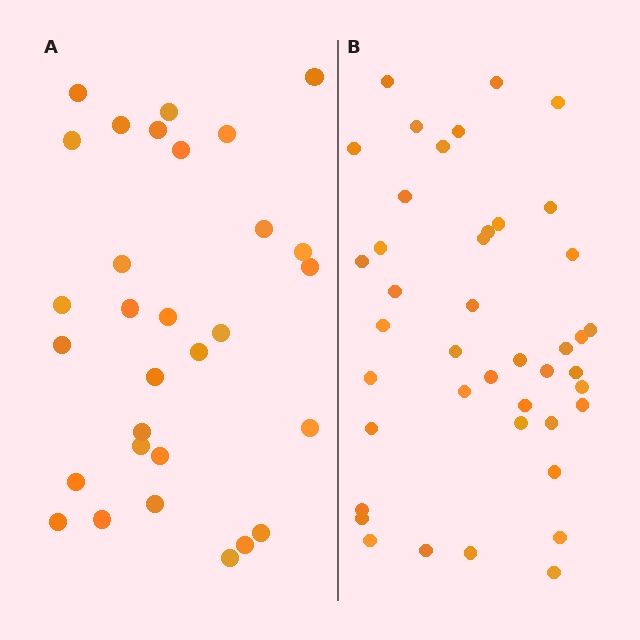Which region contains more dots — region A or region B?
Region B (the right region) has more dots.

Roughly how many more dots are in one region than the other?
Region B has roughly 12 or so more dots than region A.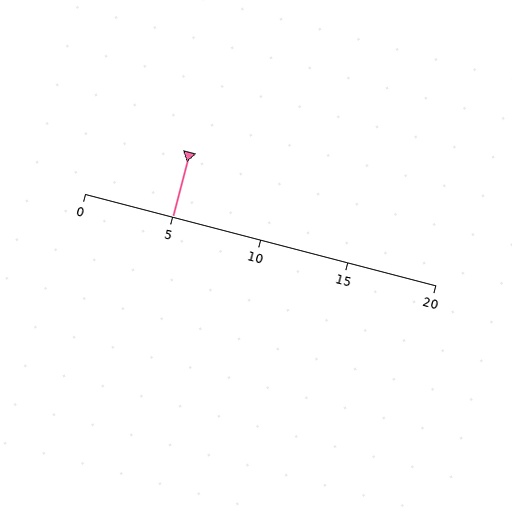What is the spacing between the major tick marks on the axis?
The major ticks are spaced 5 apart.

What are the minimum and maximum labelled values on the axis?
The axis runs from 0 to 20.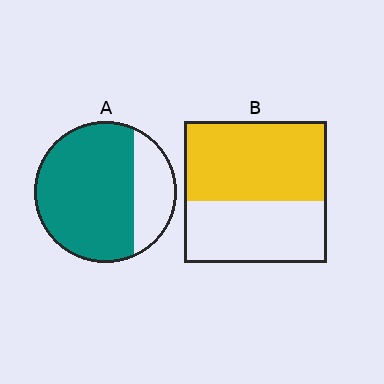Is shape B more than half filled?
Yes.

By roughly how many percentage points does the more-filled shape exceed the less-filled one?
By roughly 20 percentage points (A over B).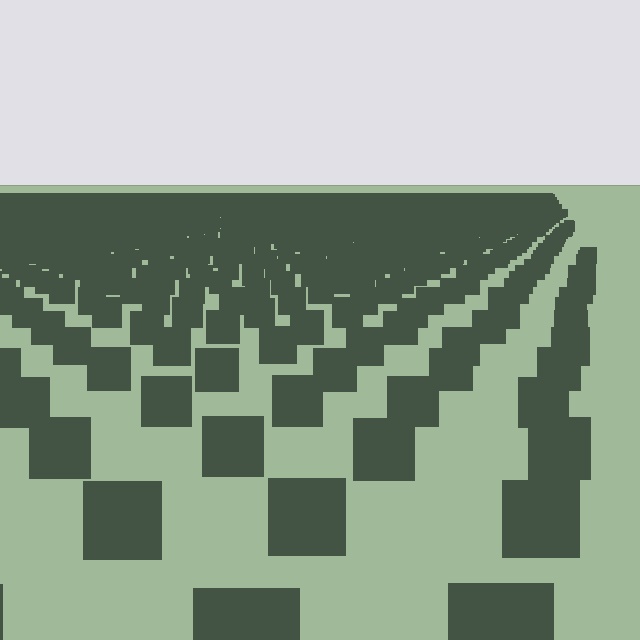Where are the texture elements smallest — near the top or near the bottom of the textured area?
Near the top.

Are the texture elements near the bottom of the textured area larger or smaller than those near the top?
Larger. Near the bottom, elements are closer to the viewer and appear at a bigger on-screen size.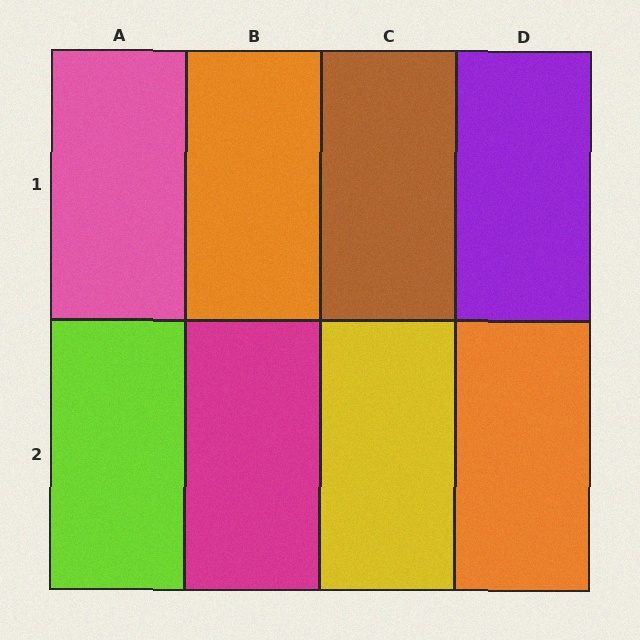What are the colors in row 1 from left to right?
Pink, orange, brown, purple.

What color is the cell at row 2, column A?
Lime.